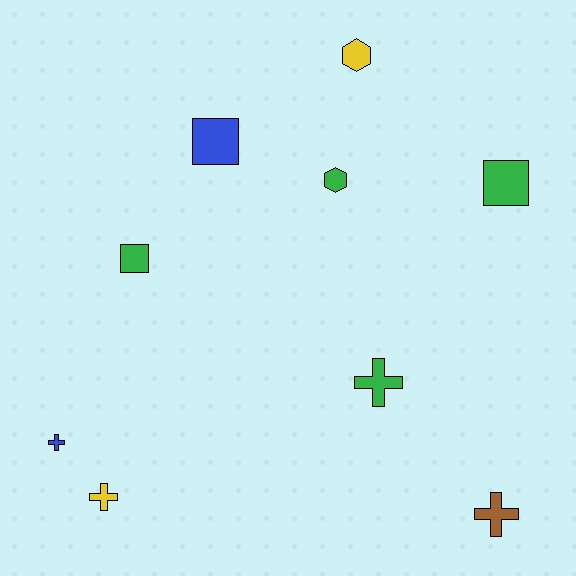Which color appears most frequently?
Green, with 4 objects.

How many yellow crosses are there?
There is 1 yellow cross.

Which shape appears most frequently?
Cross, with 4 objects.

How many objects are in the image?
There are 9 objects.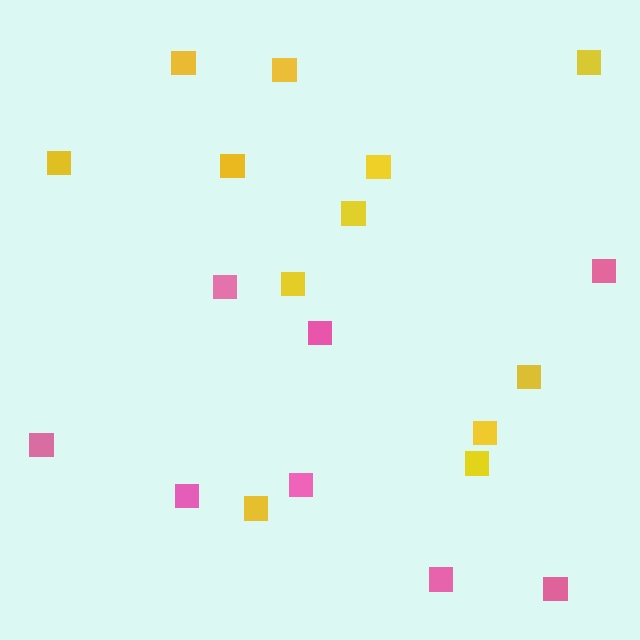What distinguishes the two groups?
There are 2 groups: one group of pink squares (8) and one group of yellow squares (12).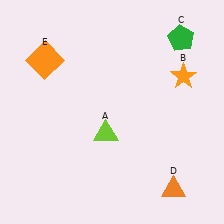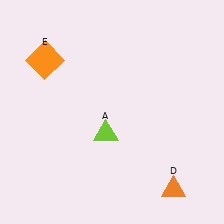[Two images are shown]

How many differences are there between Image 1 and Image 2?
There are 2 differences between the two images.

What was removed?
The orange star (B), the green pentagon (C) were removed in Image 2.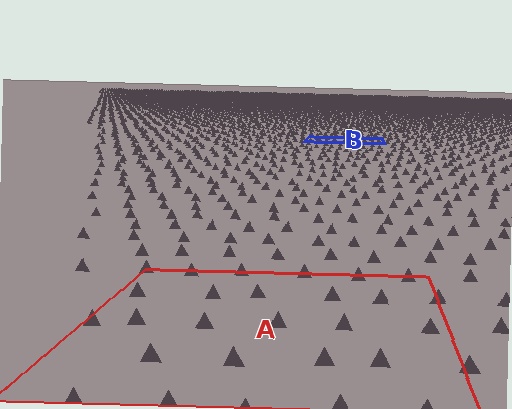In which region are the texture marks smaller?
The texture marks are smaller in region B, because it is farther away.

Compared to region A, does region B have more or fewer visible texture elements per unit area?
Region B has more texture elements per unit area — they are packed more densely because it is farther away.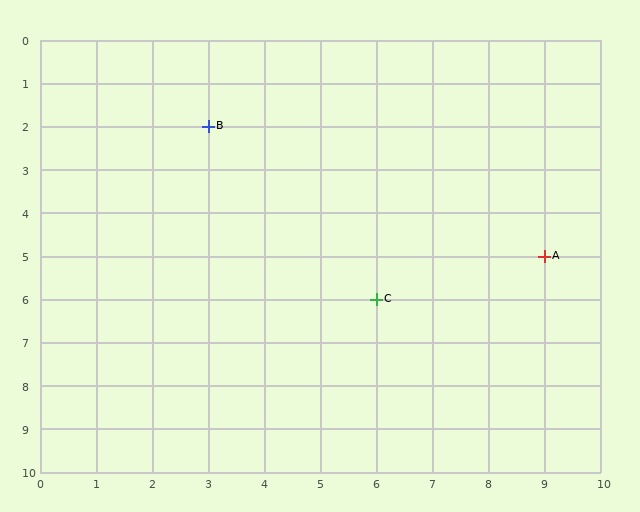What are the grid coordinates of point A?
Point A is at grid coordinates (9, 5).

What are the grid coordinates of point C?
Point C is at grid coordinates (6, 6).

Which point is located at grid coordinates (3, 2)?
Point B is at (3, 2).